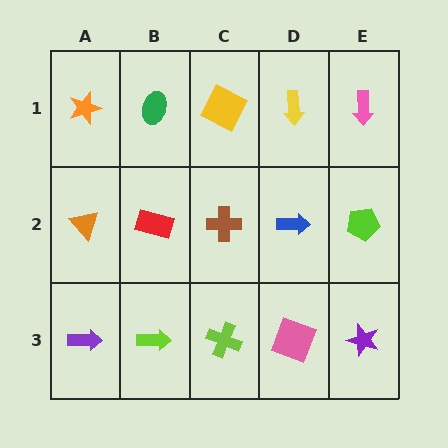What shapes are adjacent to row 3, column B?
A red rectangle (row 2, column B), a purple arrow (row 3, column A), a lime cross (row 3, column C).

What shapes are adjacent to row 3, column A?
An orange triangle (row 2, column A), a lime arrow (row 3, column B).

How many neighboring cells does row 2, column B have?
4.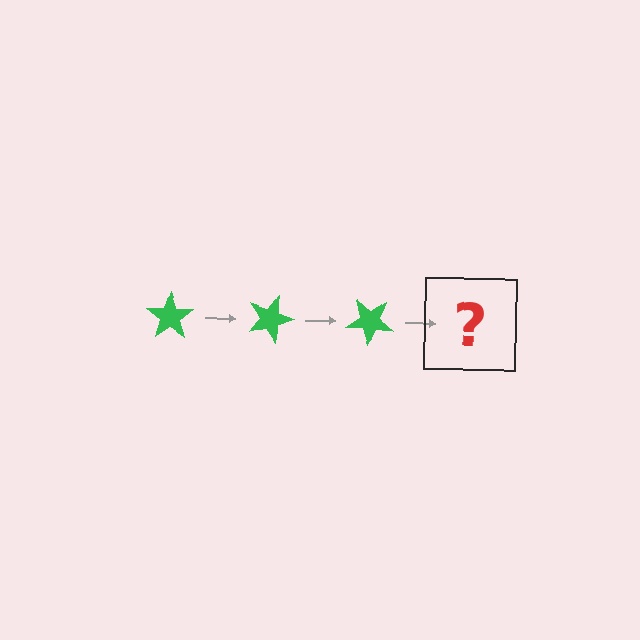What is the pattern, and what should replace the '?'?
The pattern is that the star rotates 20 degrees each step. The '?' should be a green star rotated 60 degrees.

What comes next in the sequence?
The next element should be a green star rotated 60 degrees.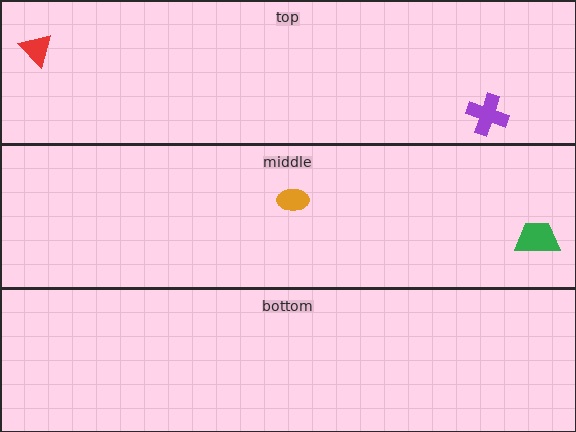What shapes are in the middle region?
The green trapezoid, the orange ellipse.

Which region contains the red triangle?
The top region.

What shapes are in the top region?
The red triangle, the purple cross.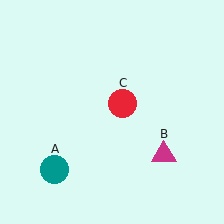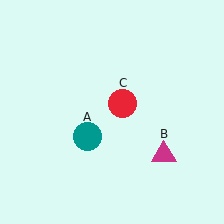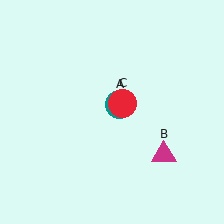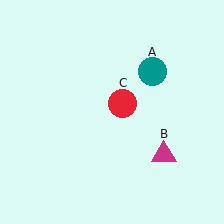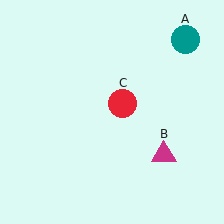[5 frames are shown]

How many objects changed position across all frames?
1 object changed position: teal circle (object A).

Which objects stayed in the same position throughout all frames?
Magenta triangle (object B) and red circle (object C) remained stationary.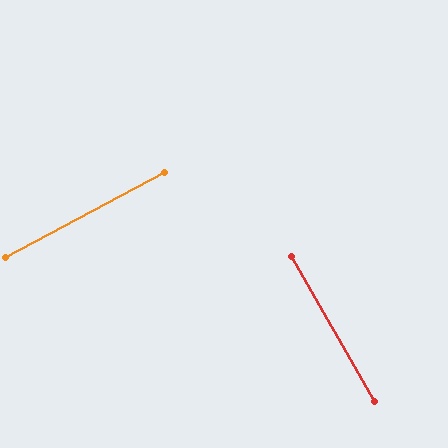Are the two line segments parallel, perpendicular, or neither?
Perpendicular — they meet at approximately 88°.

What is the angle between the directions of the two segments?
Approximately 88 degrees.